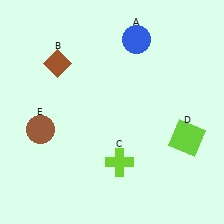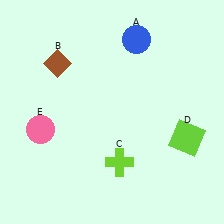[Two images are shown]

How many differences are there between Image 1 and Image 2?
There is 1 difference between the two images.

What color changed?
The circle (E) changed from brown in Image 1 to pink in Image 2.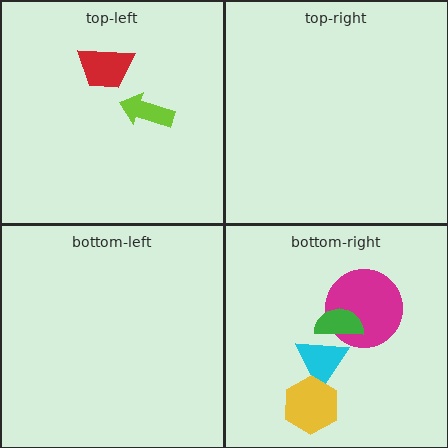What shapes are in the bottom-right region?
The cyan triangle, the yellow hexagon, the magenta circle, the green semicircle.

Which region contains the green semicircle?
The bottom-right region.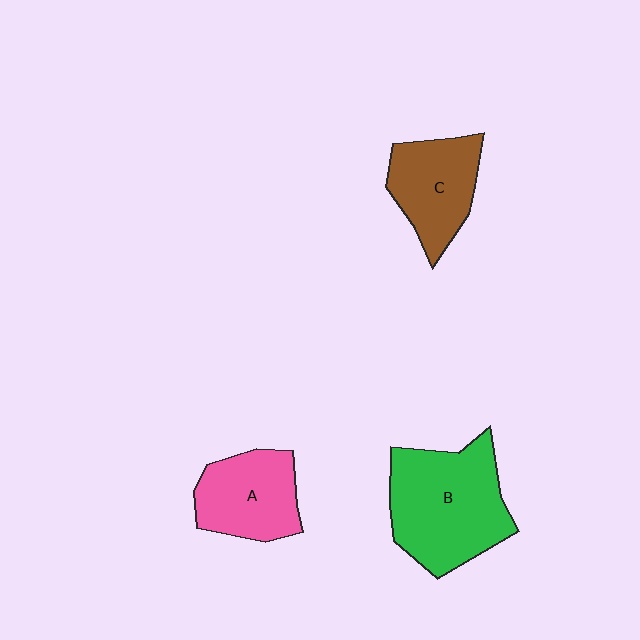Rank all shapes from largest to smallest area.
From largest to smallest: B (green), C (brown), A (pink).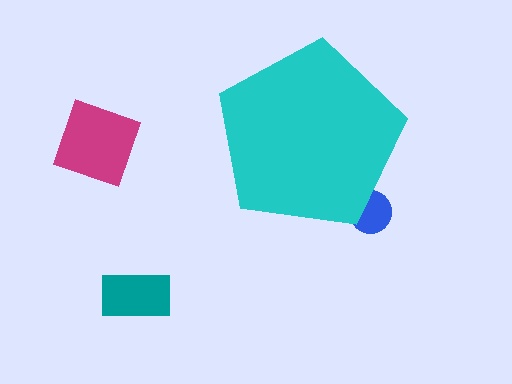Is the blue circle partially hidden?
Yes, the blue circle is partially hidden behind the cyan pentagon.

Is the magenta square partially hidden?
No, the magenta square is fully visible.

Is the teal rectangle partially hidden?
No, the teal rectangle is fully visible.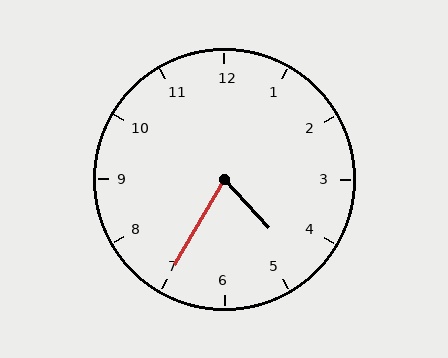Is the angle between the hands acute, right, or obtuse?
It is acute.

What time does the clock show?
4:35.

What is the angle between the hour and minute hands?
Approximately 72 degrees.